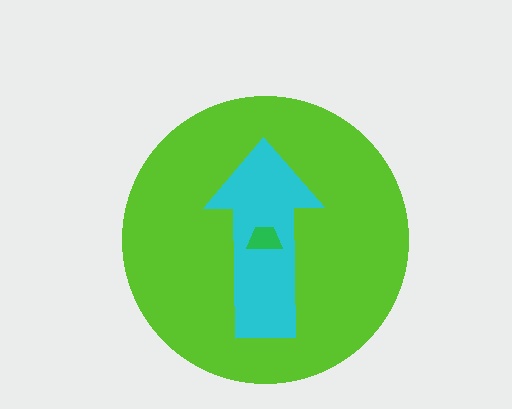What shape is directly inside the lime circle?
The cyan arrow.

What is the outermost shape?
The lime circle.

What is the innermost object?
The green trapezoid.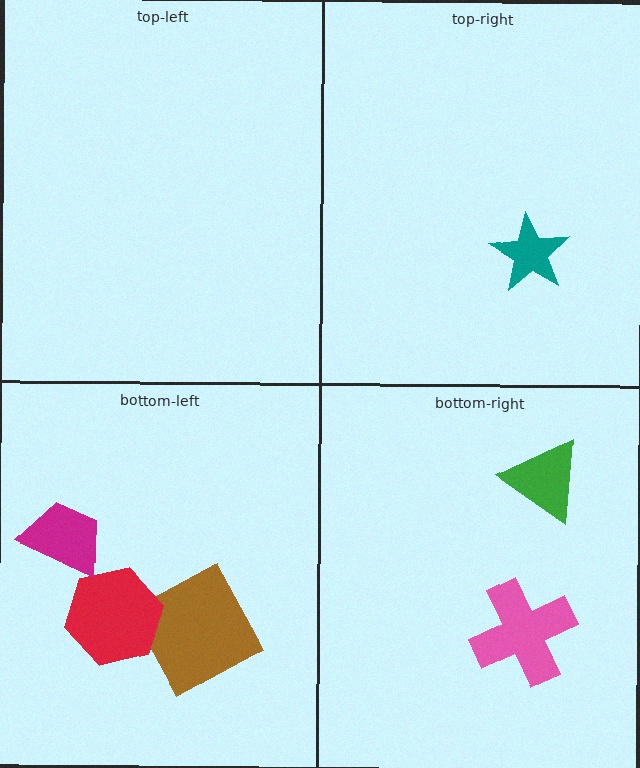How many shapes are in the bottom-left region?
3.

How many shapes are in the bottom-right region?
2.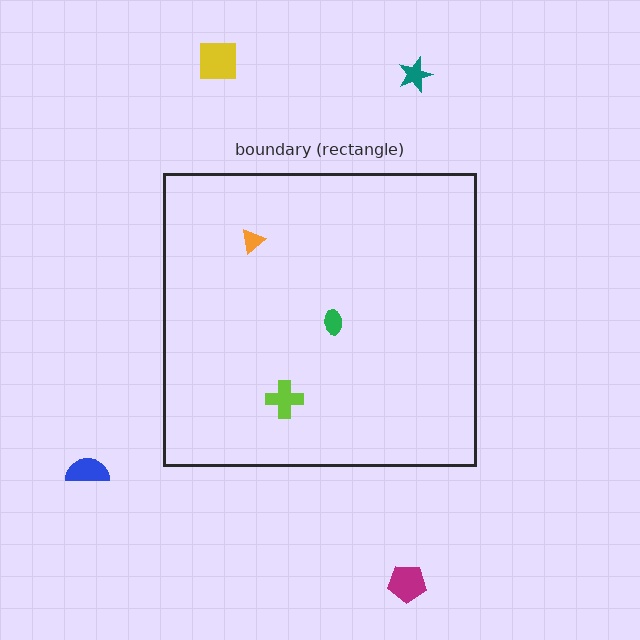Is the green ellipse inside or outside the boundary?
Inside.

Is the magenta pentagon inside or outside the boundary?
Outside.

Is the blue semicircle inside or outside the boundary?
Outside.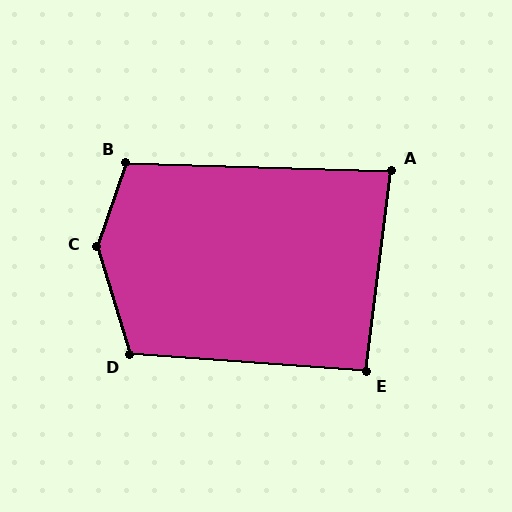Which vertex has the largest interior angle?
C, at approximately 143 degrees.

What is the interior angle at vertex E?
Approximately 93 degrees (approximately right).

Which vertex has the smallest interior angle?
A, at approximately 85 degrees.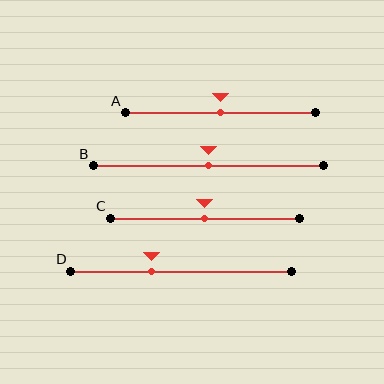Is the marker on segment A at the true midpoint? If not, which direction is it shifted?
Yes, the marker on segment A is at the true midpoint.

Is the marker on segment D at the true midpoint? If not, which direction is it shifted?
No, the marker on segment D is shifted to the left by about 14% of the segment length.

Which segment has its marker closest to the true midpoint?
Segment A has its marker closest to the true midpoint.